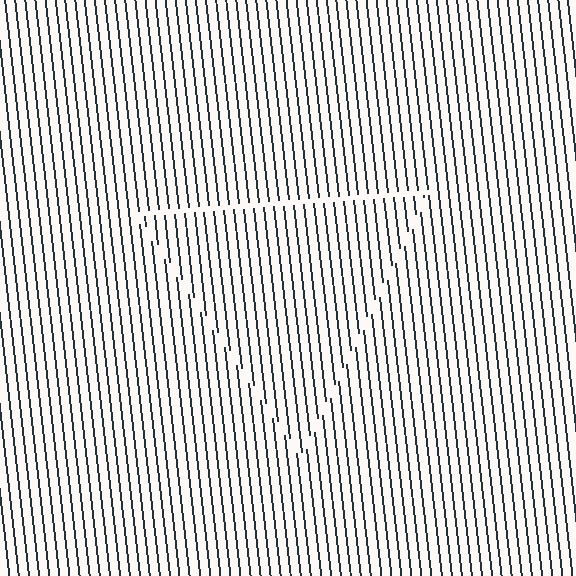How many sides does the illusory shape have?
3 sides — the line-ends trace a triangle.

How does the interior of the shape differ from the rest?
The interior of the shape contains the same grating, shifted by half a period — the contour is defined by the phase discontinuity where line-ends from the inner and outer gratings abut.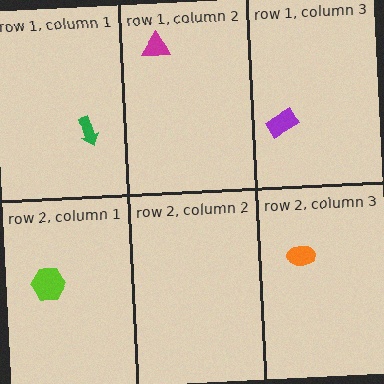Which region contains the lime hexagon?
The row 2, column 1 region.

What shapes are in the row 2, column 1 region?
The lime hexagon.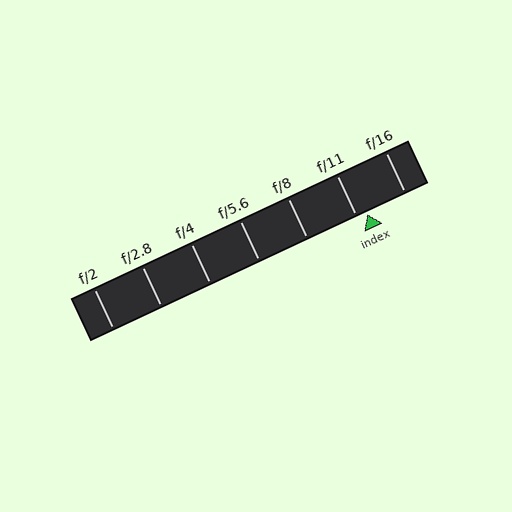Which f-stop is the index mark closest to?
The index mark is closest to f/11.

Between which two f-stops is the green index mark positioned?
The index mark is between f/11 and f/16.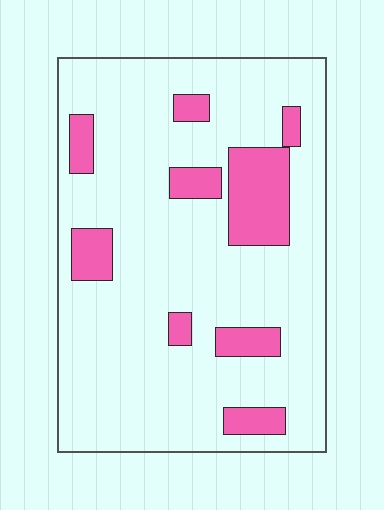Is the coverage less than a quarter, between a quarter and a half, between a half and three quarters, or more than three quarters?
Less than a quarter.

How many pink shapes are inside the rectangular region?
9.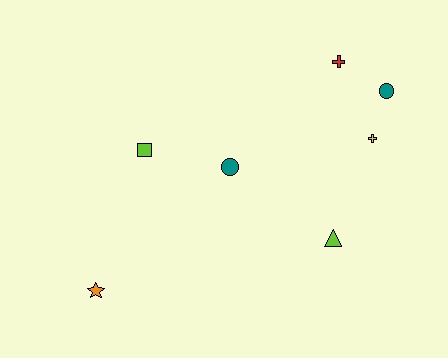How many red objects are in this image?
There is 1 red object.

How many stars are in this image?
There is 1 star.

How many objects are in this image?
There are 7 objects.